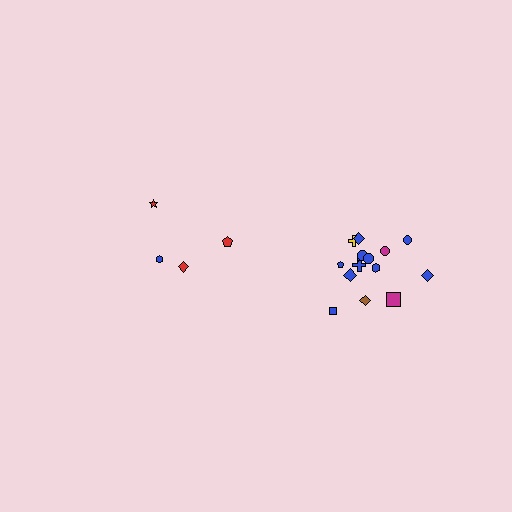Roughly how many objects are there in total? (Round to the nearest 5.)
Roughly 20 objects in total.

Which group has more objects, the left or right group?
The right group.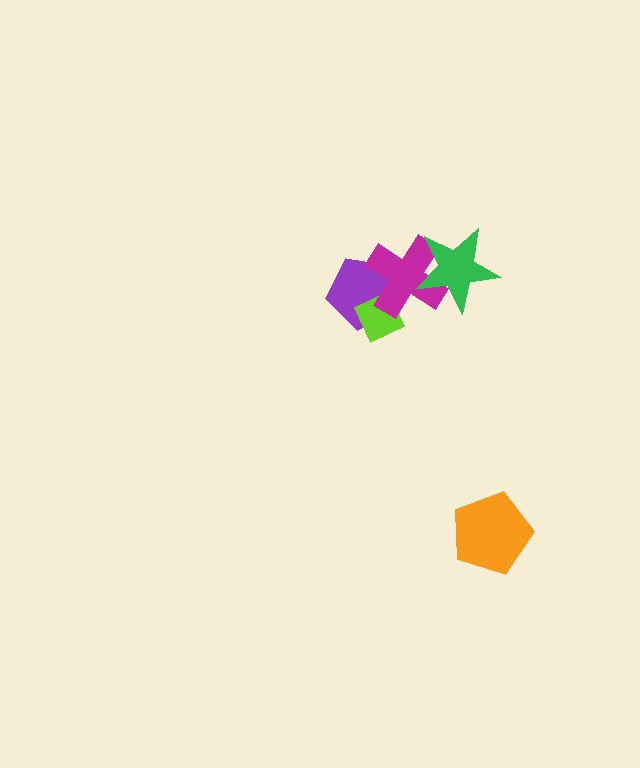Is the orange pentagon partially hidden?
No, no other shape covers it.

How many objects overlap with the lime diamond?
2 objects overlap with the lime diamond.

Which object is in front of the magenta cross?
The green star is in front of the magenta cross.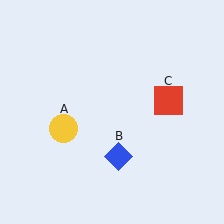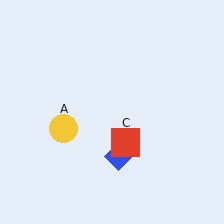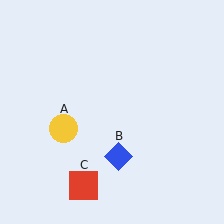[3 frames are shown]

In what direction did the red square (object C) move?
The red square (object C) moved down and to the left.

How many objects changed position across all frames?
1 object changed position: red square (object C).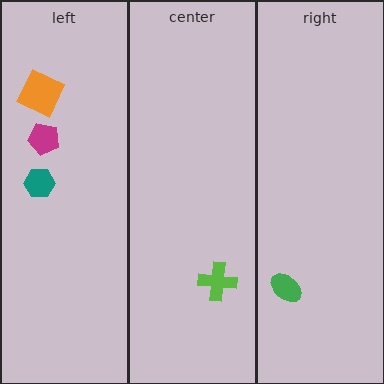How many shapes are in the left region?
3.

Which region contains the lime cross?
The center region.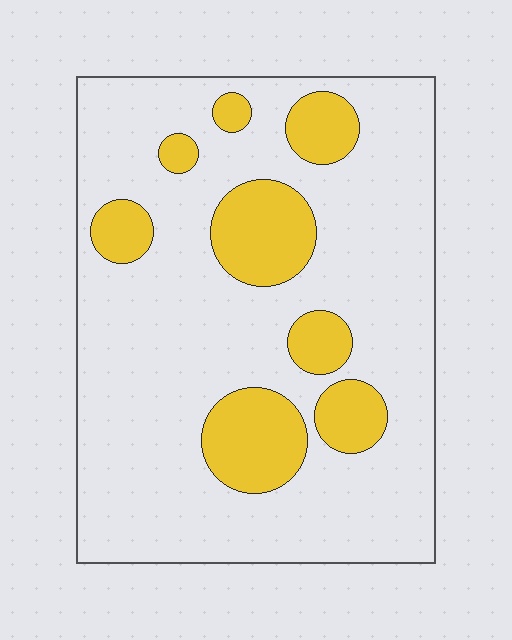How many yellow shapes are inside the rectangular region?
8.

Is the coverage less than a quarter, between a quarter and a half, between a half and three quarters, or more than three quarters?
Less than a quarter.